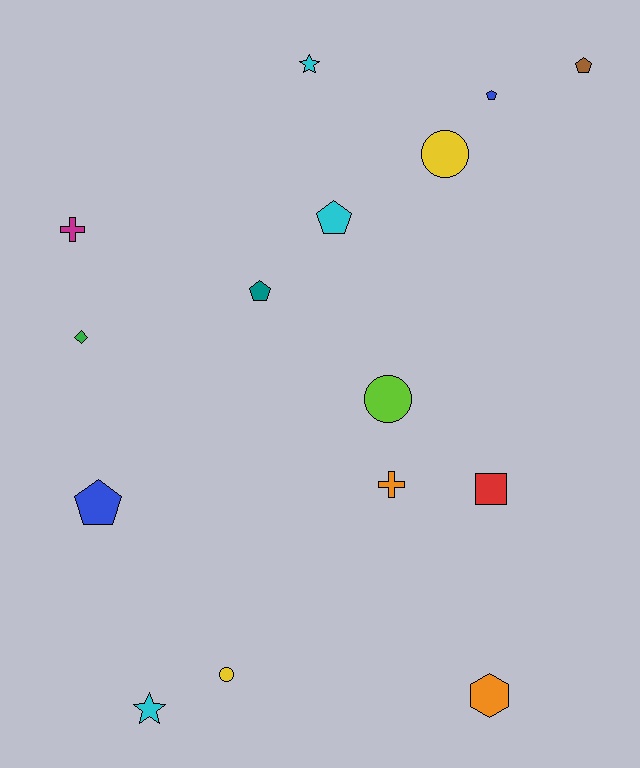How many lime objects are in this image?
There is 1 lime object.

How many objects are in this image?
There are 15 objects.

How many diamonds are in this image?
There is 1 diamond.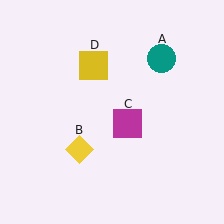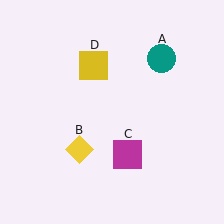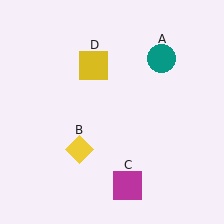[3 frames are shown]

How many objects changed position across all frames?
1 object changed position: magenta square (object C).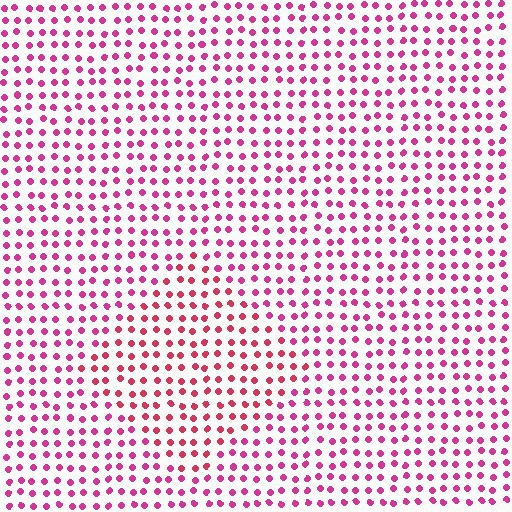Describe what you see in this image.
The image is filled with small magenta elements in a uniform arrangement. A diamond-shaped region is visible where the elements are tinted to a slightly different hue, forming a subtle color boundary.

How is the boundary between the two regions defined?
The boundary is defined purely by a slight shift in hue (about 22 degrees). Spacing, size, and orientation are identical on both sides.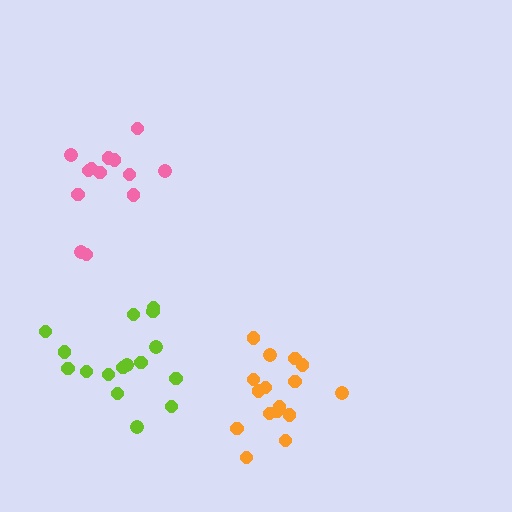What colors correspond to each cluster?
The clusters are colored: orange, lime, pink.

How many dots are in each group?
Group 1: 16 dots, Group 2: 16 dots, Group 3: 13 dots (45 total).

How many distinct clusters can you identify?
There are 3 distinct clusters.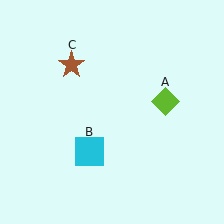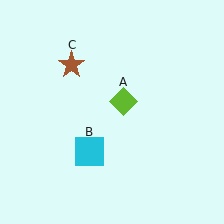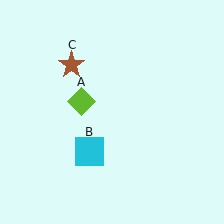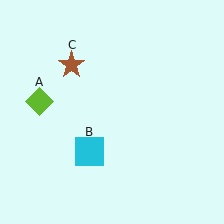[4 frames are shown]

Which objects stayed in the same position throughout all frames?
Cyan square (object B) and brown star (object C) remained stationary.